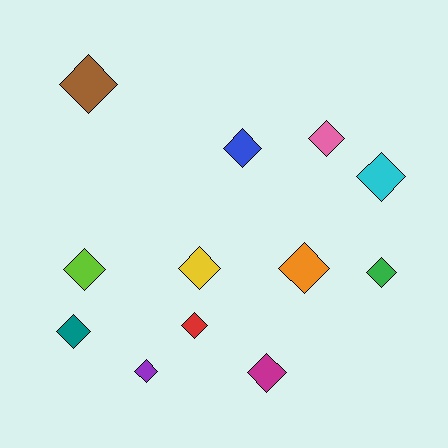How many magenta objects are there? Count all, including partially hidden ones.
There is 1 magenta object.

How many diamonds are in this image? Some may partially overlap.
There are 12 diamonds.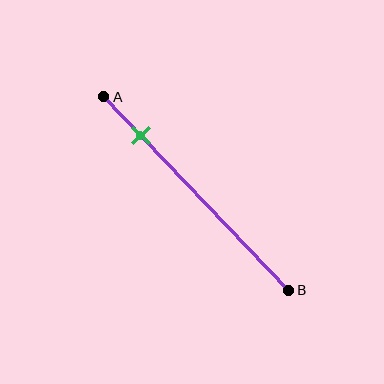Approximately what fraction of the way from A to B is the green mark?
The green mark is approximately 20% of the way from A to B.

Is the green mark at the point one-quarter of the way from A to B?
No, the mark is at about 20% from A, not at the 25% one-quarter point.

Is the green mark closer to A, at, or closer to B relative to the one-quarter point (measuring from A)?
The green mark is closer to point A than the one-quarter point of segment AB.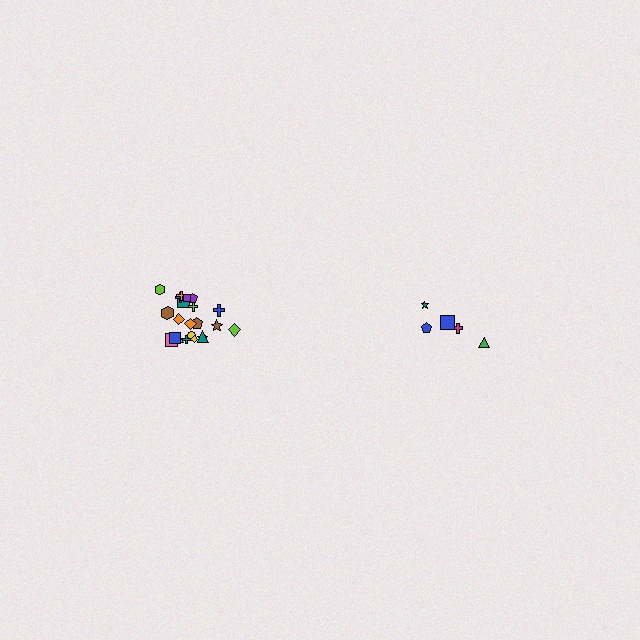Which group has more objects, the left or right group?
The left group.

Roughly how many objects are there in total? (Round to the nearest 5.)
Roughly 25 objects in total.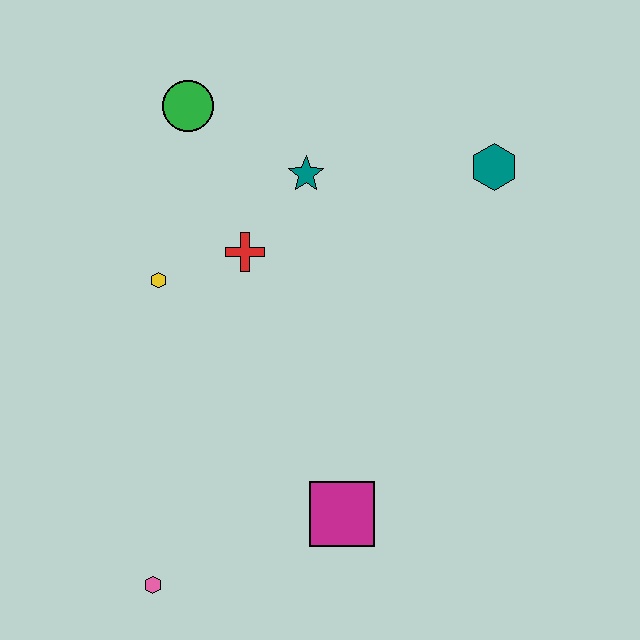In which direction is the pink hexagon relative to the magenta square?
The pink hexagon is to the left of the magenta square.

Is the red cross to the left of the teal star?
Yes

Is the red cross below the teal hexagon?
Yes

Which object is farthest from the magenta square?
The green circle is farthest from the magenta square.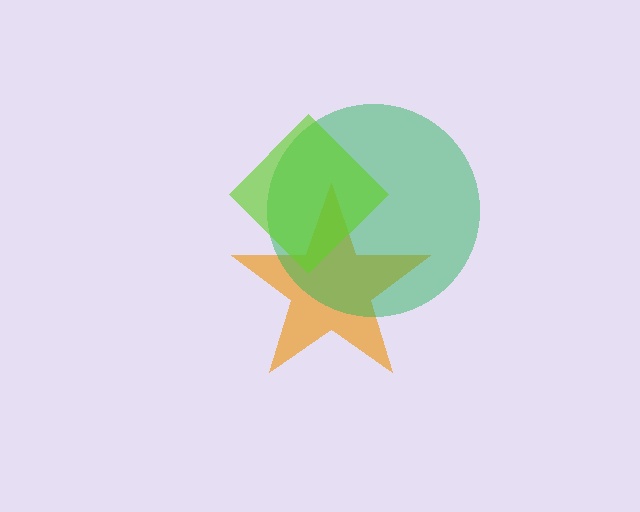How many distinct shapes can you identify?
There are 3 distinct shapes: an orange star, a green circle, a lime diamond.